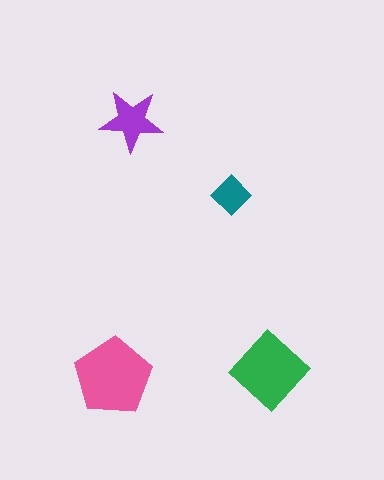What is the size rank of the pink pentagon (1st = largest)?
1st.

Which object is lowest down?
The pink pentagon is bottommost.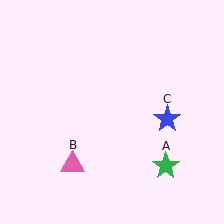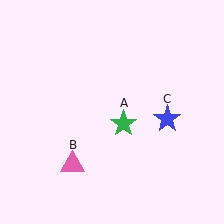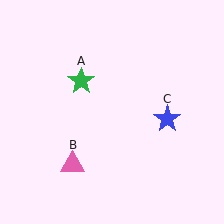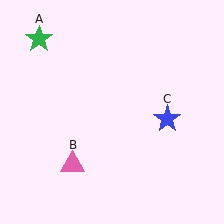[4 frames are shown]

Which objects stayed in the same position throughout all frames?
Pink triangle (object B) and blue star (object C) remained stationary.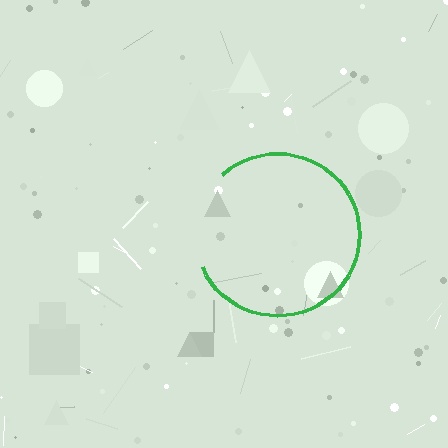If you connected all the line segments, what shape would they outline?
They would outline a circle.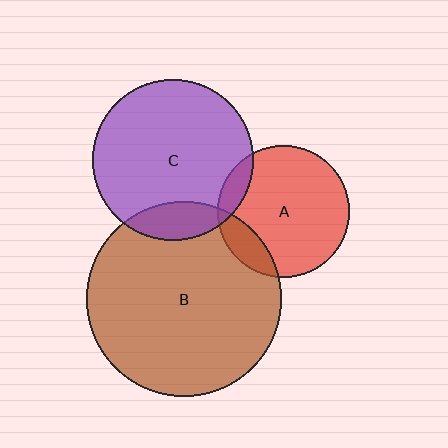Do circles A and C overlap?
Yes.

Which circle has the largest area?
Circle B (brown).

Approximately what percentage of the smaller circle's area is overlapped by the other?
Approximately 10%.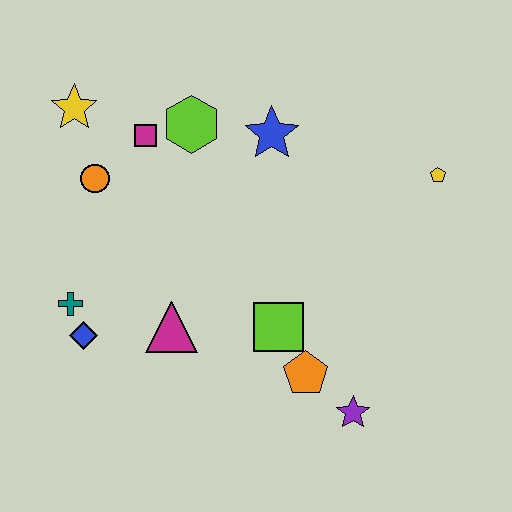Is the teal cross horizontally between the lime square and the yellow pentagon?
No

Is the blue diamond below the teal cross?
Yes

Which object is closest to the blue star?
The lime hexagon is closest to the blue star.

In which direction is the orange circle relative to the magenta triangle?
The orange circle is above the magenta triangle.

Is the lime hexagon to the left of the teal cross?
No